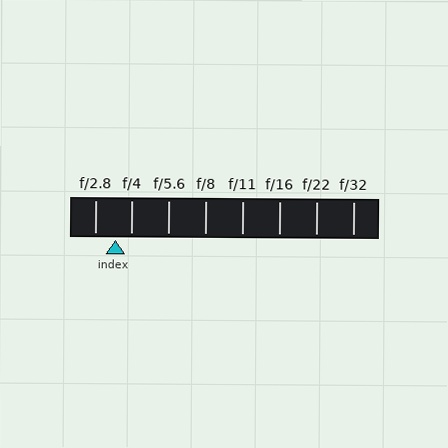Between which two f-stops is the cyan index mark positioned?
The index mark is between f/2.8 and f/4.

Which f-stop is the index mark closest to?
The index mark is closest to f/4.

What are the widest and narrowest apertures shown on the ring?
The widest aperture shown is f/2.8 and the narrowest is f/32.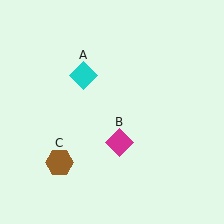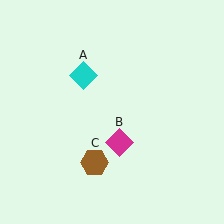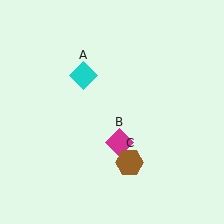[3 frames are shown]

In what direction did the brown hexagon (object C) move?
The brown hexagon (object C) moved right.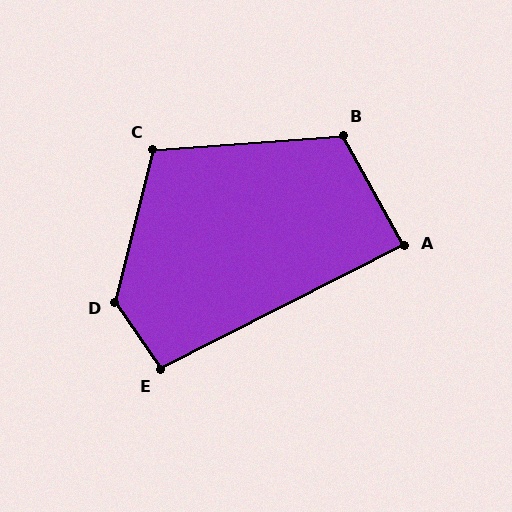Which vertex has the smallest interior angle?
A, at approximately 88 degrees.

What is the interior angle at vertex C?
Approximately 108 degrees (obtuse).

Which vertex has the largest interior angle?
D, at approximately 132 degrees.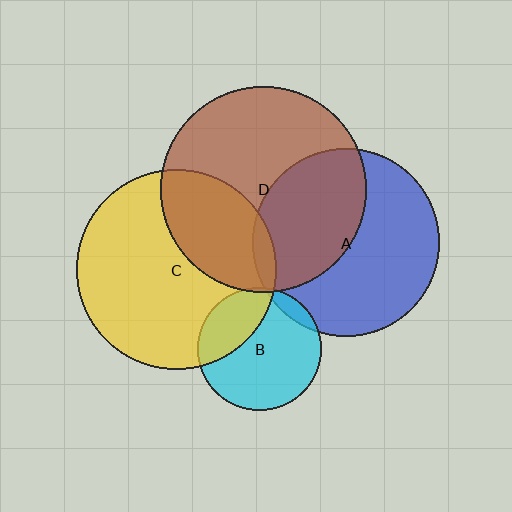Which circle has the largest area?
Circle D (brown).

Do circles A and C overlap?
Yes.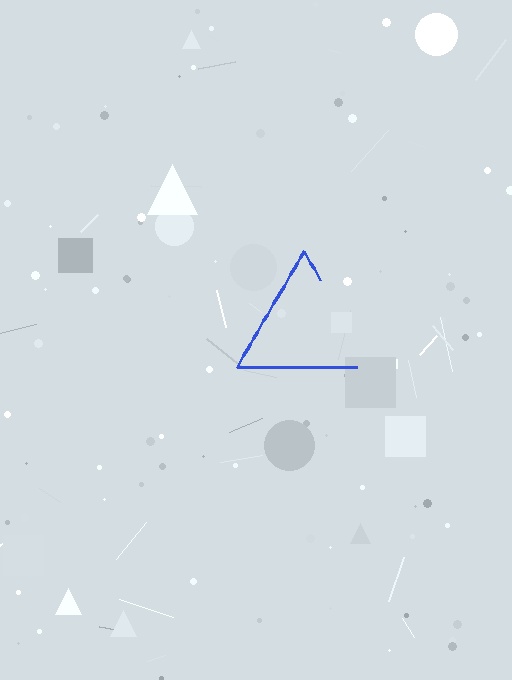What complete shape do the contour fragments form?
The contour fragments form a triangle.